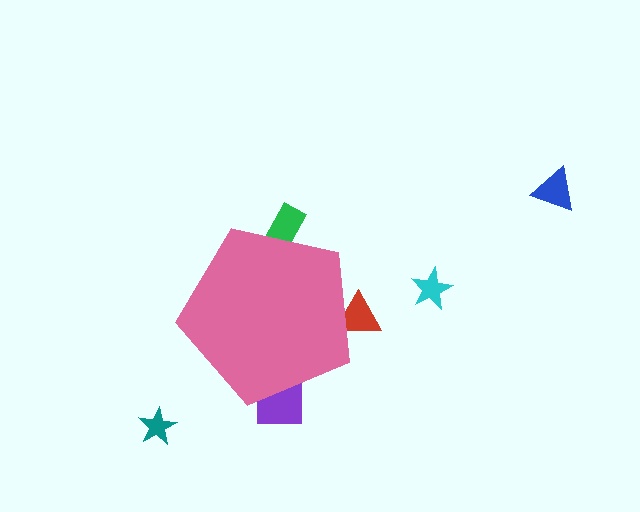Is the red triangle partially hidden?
Yes, the red triangle is partially hidden behind the pink pentagon.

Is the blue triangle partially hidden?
No, the blue triangle is fully visible.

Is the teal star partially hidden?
No, the teal star is fully visible.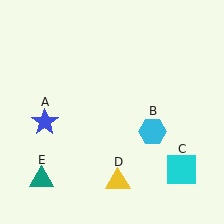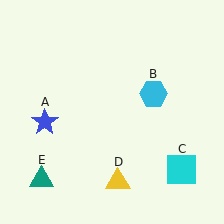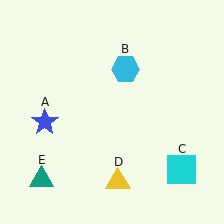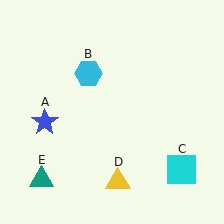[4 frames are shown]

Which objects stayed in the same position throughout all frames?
Blue star (object A) and cyan square (object C) and yellow triangle (object D) and teal triangle (object E) remained stationary.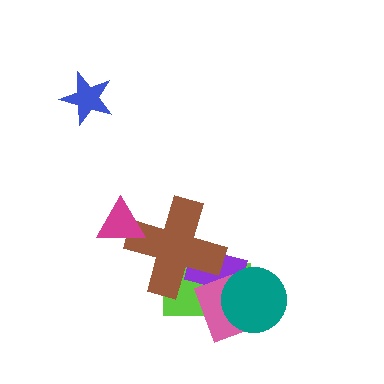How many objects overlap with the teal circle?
3 objects overlap with the teal circle.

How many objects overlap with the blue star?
0 objects overlap with the blue star.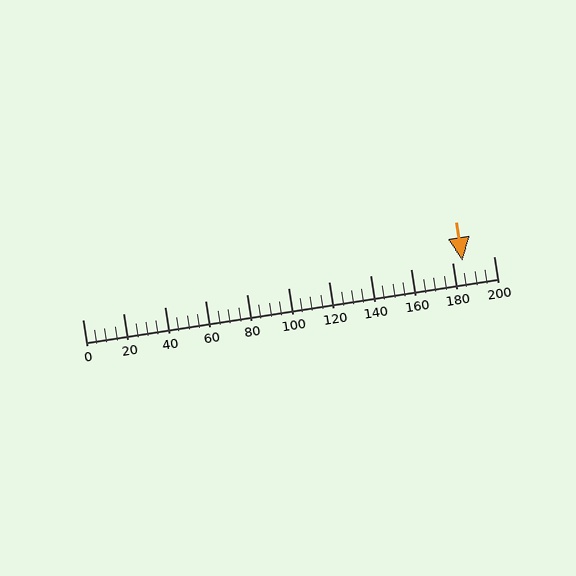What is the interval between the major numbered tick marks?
The major tick marks are spaced 20 units apart.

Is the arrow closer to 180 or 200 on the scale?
The arrow is closer to 180.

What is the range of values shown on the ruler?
The ruler shows values from 0 to 200.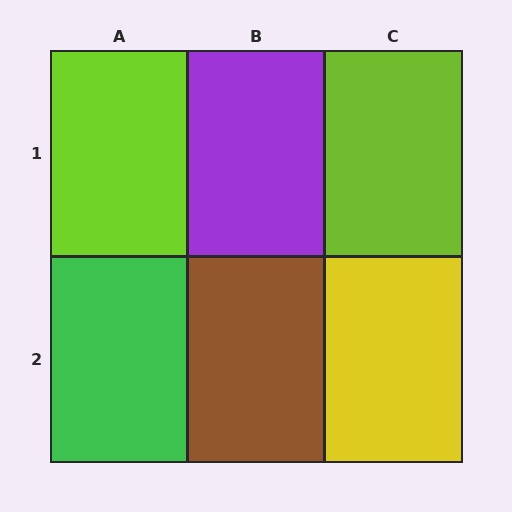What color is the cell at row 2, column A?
Green.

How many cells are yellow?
1 cell is yellow.